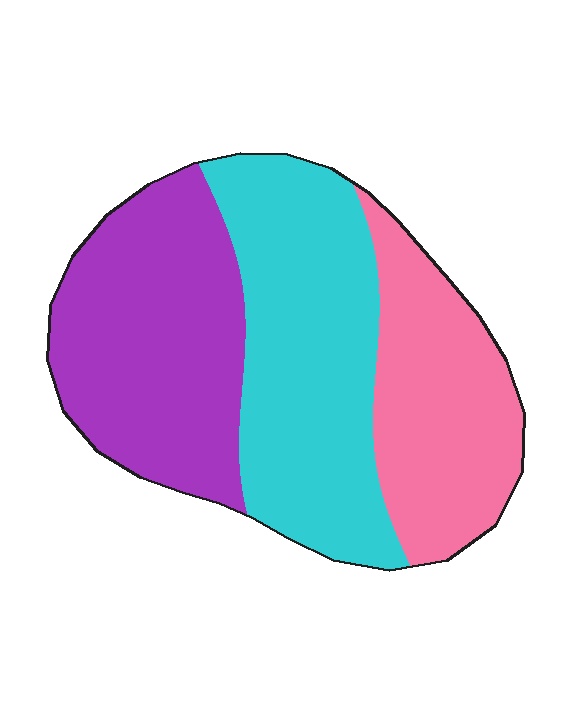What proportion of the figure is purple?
Purple covers about 35% of the figure.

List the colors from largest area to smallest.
From largest to smallest: cyan, purple, pink.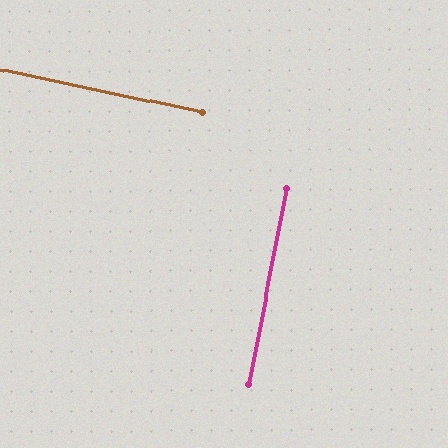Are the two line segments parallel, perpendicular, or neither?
Perpendicular — they meet at approximately 89°.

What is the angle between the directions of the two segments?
Approximately 89 degrees.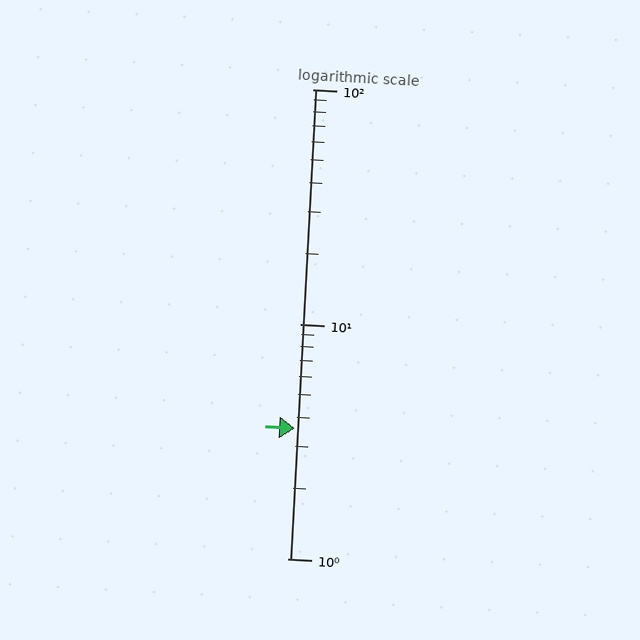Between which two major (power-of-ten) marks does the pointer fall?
The pointer is between 1 and 10.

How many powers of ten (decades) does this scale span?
The scale spans 2 decades, from 1 to 100.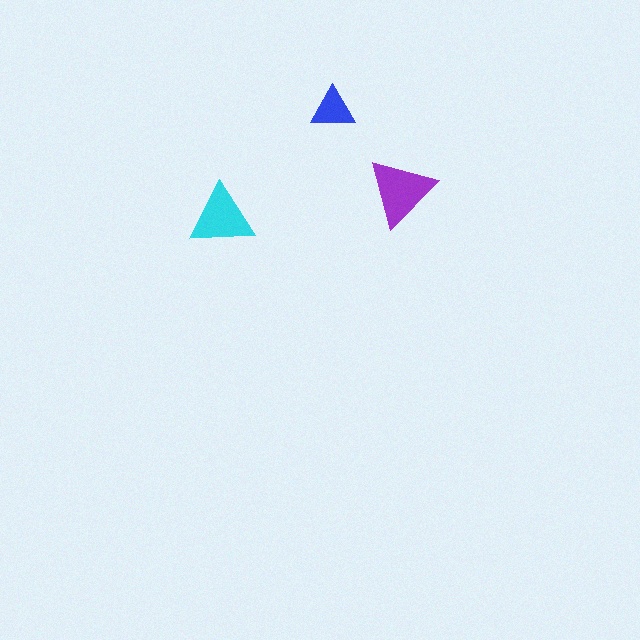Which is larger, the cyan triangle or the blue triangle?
The cyan one.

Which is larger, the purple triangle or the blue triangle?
The purple one.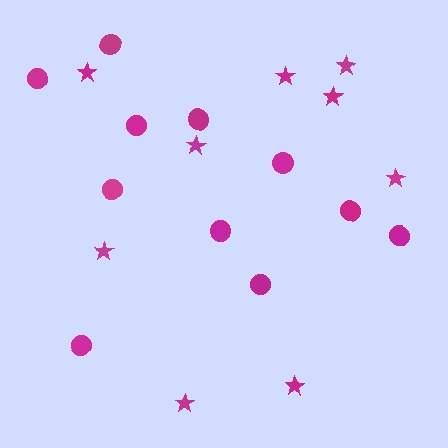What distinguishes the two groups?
There are 2 groups: one group of stars (9) and one group of circles (11).